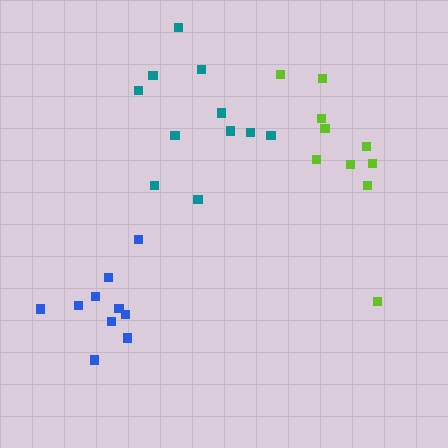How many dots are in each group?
Group 1: 11 dots, Group 2: 10 dots, Group 3: 10 dots (31 total).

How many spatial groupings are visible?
There are 3 spatial groupings.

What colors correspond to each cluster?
The clusters are colored: teal, lime, blue.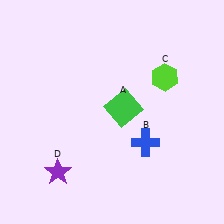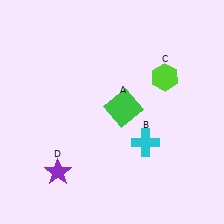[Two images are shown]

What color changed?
The cross (B) changed from blue in Image 1 to cyan in Image 2.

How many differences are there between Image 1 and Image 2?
There is 1 difference between the two images.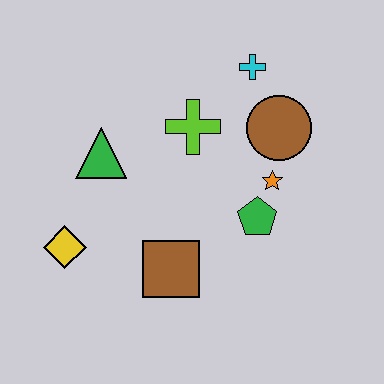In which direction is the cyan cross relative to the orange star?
The cyan cross is above the orange star.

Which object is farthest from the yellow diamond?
The cyan cross is farthest from the yellow diamond.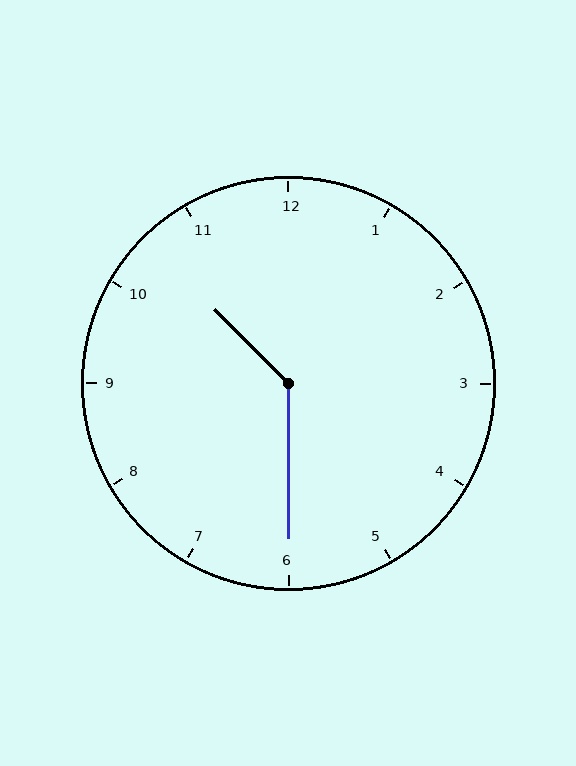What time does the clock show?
10:30.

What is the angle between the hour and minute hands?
Approximately 135 degrees.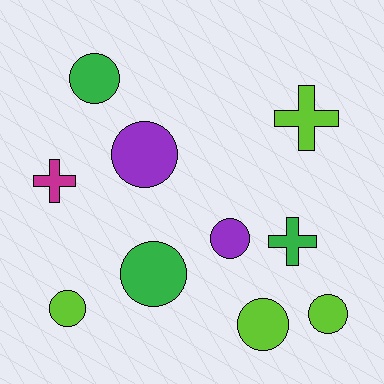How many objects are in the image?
There are 10 objects.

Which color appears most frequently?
Lime, with 4 objects.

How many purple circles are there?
There are 2 purple circles.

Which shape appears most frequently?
Circle, with 7 objects.